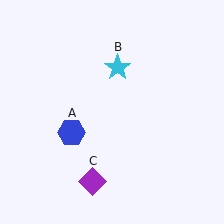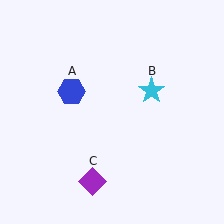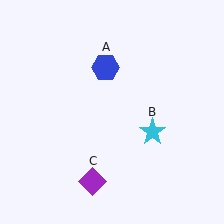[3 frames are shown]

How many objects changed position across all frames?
2 objects changed position: blue hexagon (object A), cyan star (object B).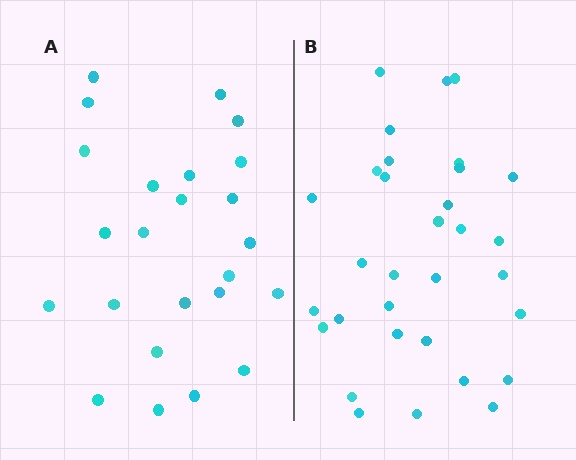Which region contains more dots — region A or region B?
Region B (the right region) has more dots.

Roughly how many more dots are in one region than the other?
Region B has roughly 8 or so more dots than region A.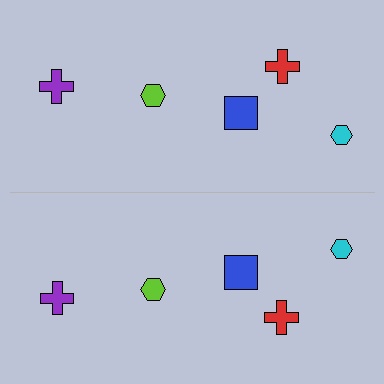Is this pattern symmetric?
Yes, this pattern has bilateral (reflection) symmetry.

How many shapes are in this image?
There are 10 shapes in this image.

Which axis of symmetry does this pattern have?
The pattern has a horizontal axis of symmetry running through the center of the image.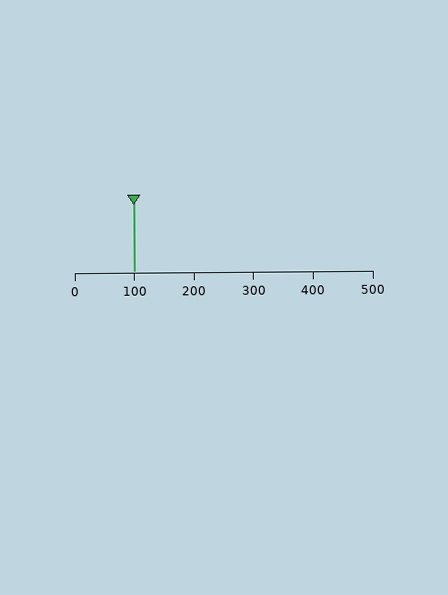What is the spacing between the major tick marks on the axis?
The major ticks are spaced 100 apart.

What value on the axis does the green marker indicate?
The marker indicates approximately 100.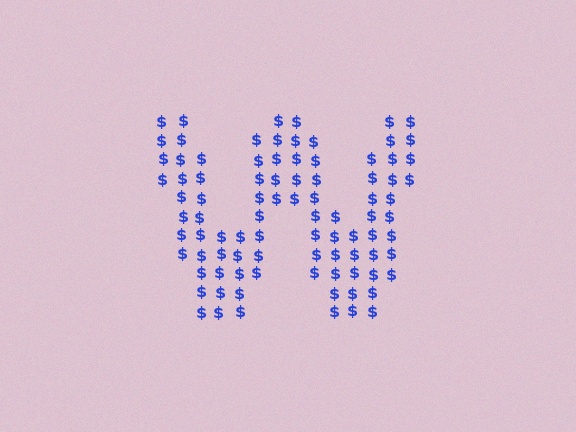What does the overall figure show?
The overall figure shows the letter W.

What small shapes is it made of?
It is made of small dollar signs.